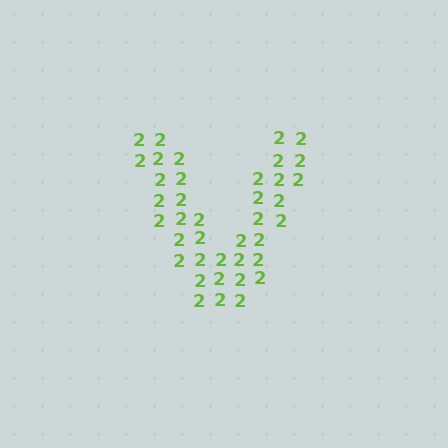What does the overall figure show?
The overall figure shows the letter V.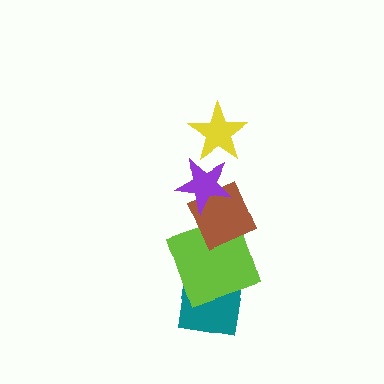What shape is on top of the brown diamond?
The purple star is on top of the brown diamond.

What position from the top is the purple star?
The purple star is 2nd from the top.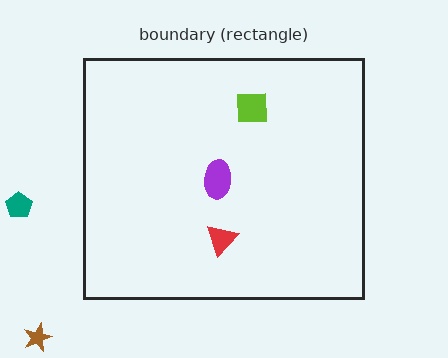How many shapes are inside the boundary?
3 inside, 2 outside.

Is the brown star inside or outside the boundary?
Outside.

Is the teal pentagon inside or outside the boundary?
Outside.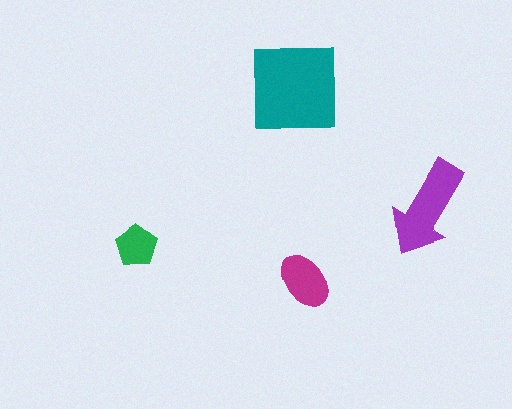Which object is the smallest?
The green pentagon.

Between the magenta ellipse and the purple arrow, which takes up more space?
The purple arrow.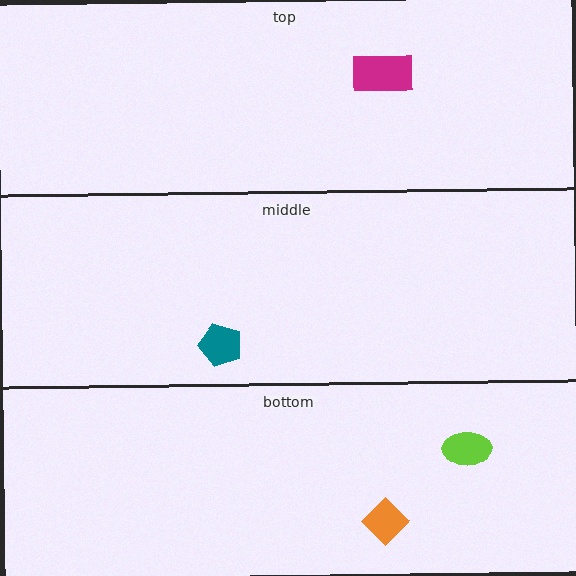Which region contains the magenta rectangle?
The top region.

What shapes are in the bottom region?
The lime ellipse, the orange diamond.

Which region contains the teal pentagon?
The middle region.